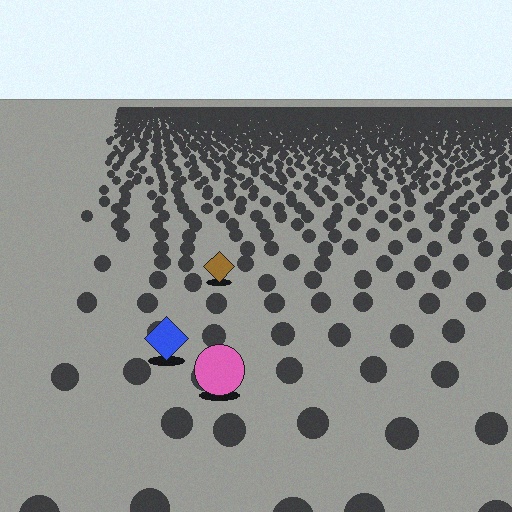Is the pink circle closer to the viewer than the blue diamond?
Yes. The pink circle is closer — you can tell from the texture gradient: the ground texture is coarser near it.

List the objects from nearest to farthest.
From nearest to farthest: the pink circle, the blue diamond, the brown diamond.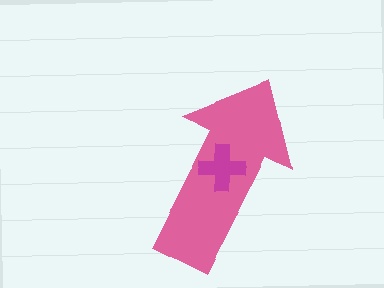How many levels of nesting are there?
2.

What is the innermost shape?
The magenta cross.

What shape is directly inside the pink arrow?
The magenta cross.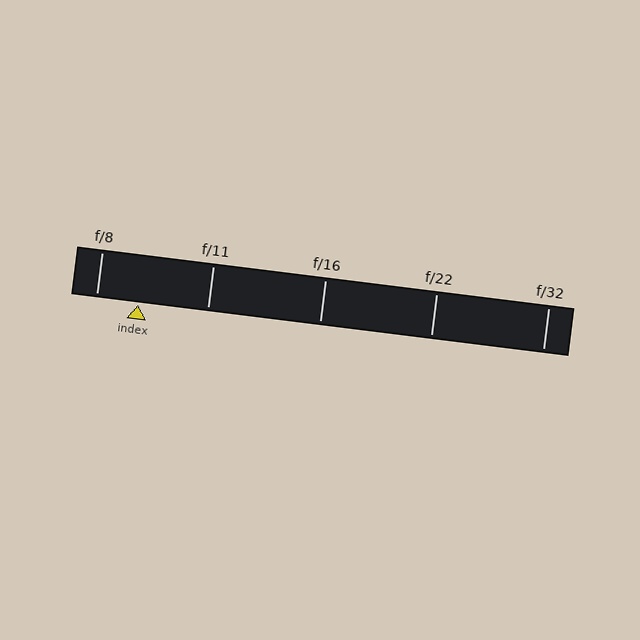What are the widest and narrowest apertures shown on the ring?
The widest aperture shown is f/8 and the narrowest is f/32.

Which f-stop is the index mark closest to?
The index mark is closest to f/8.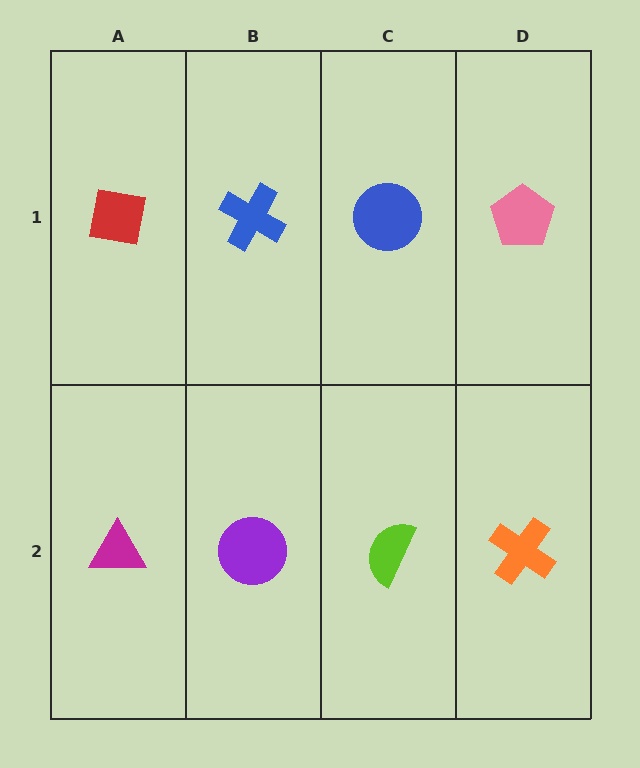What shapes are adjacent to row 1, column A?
A magenta triangle (row 2, column A), a blue cross (row 1, column B).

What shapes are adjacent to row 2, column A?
A red square (row 1, column A), a purple circle (row 2, column B).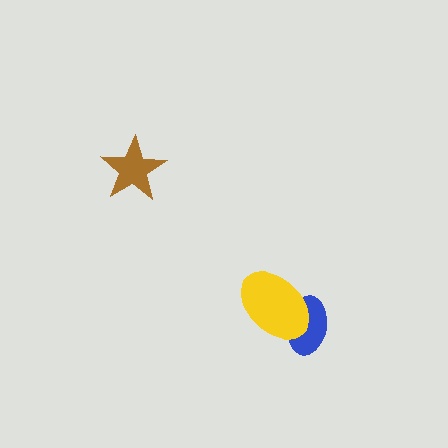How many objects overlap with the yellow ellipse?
1 object overlaps with the yellow ellipse.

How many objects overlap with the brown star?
0 objects overlap with the brown star.